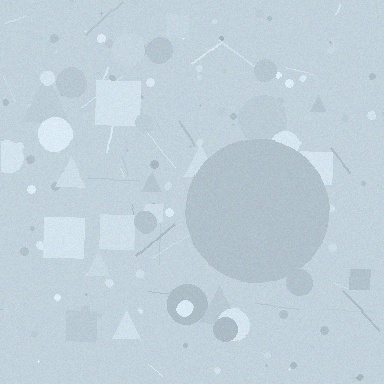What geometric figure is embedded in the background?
A circle is embedded in the background.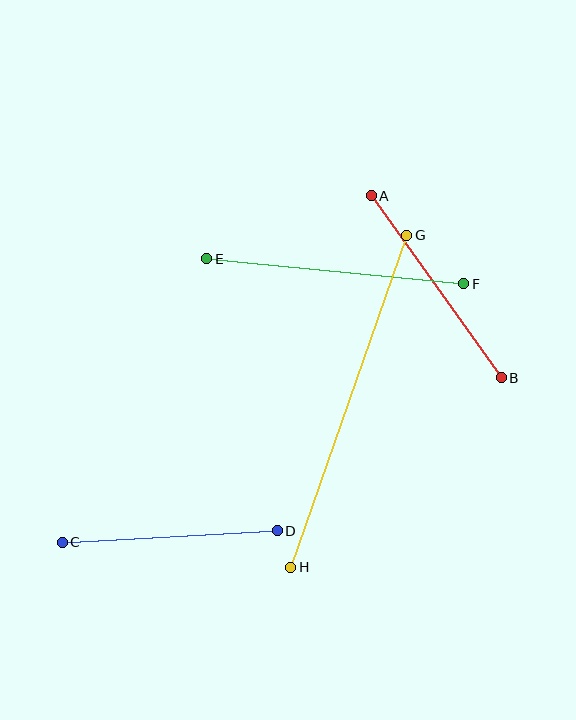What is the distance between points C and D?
The distance is approximately 215 pixels.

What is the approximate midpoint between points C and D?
The midpoint is at approximately (170, 537) pixels.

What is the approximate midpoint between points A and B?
The midpoint is at approximately (436, 287) pixels.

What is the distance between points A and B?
The distance is approximately 224 pixels.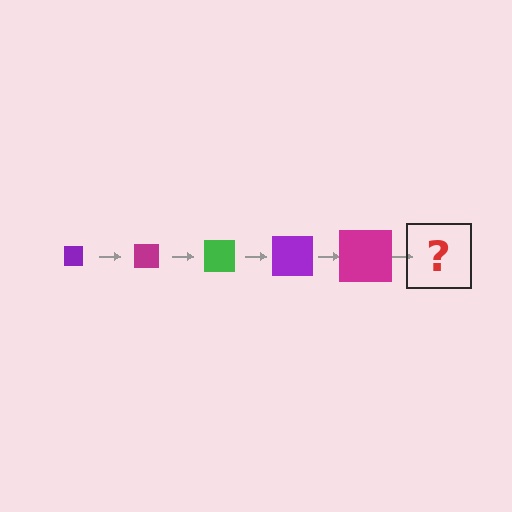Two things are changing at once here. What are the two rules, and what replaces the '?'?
The two rules are that the square grows larger each step and the color cycles through purple, magenta, and green. The '?' should be a green square, larger than the previous one.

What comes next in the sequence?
The next element should be a green square, larger than the previous one.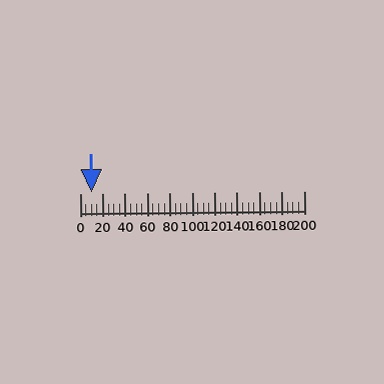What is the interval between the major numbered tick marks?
The major tick marks are spaced 20 units apart.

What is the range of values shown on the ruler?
The ruler shows values from 0 to 200.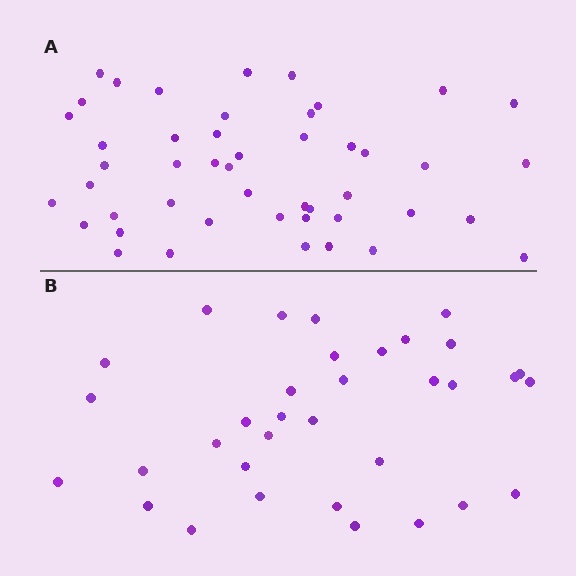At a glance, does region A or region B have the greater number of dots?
Region A (the top region) has more dots.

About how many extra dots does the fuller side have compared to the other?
Region A has approximately 15 more dots than region B.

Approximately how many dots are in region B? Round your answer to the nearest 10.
About 30 dots. (The exact count is 34, which rounds to 30.)